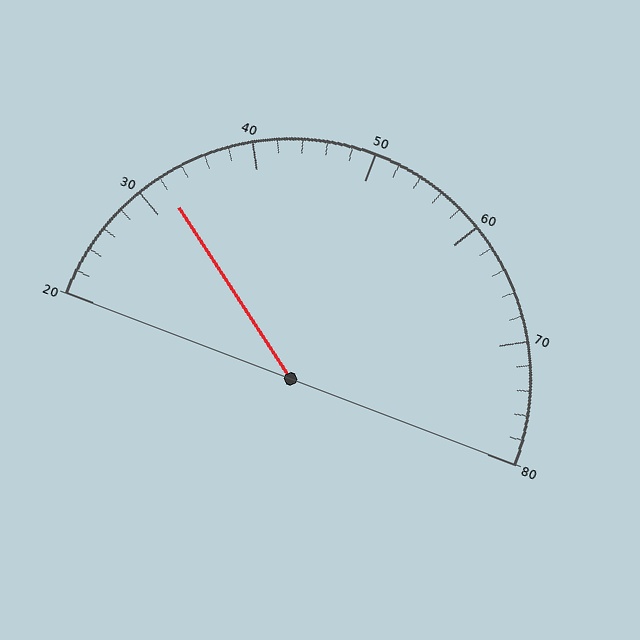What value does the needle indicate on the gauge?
The needle indicates approximately 32.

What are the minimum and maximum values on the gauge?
The gauge ranges from 20 to 80.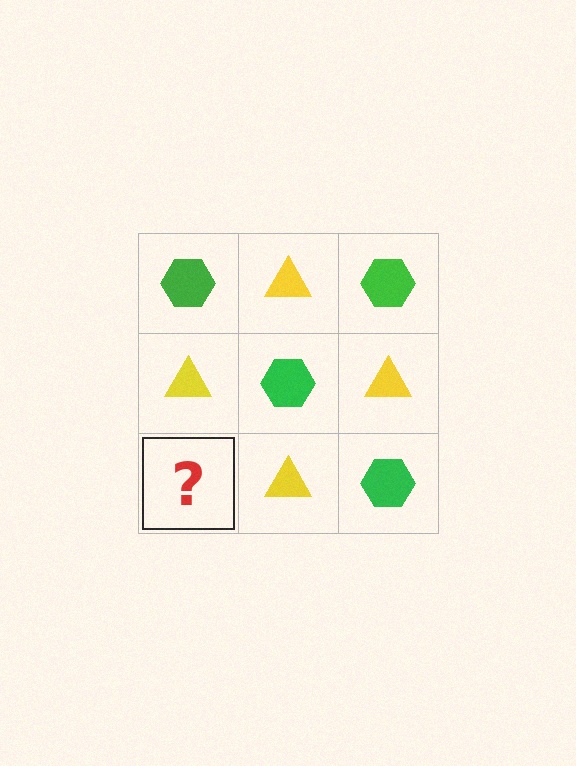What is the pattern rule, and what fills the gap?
The rule is that it alternates green hexagon and yellow triangle in a checkerboard pattern. The gap should be filled with a green hexagon.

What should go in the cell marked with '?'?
The missing cell should contain a green hexagon.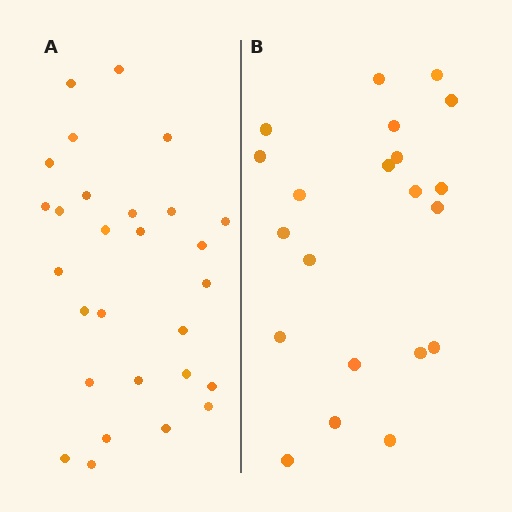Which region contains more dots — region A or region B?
Region A (the left region) has more dots.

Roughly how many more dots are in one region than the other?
Region A has roughly 8 or so more dots than region B.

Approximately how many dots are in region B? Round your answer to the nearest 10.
About 20 dots. (The exact count is 21, which rounds to 20.)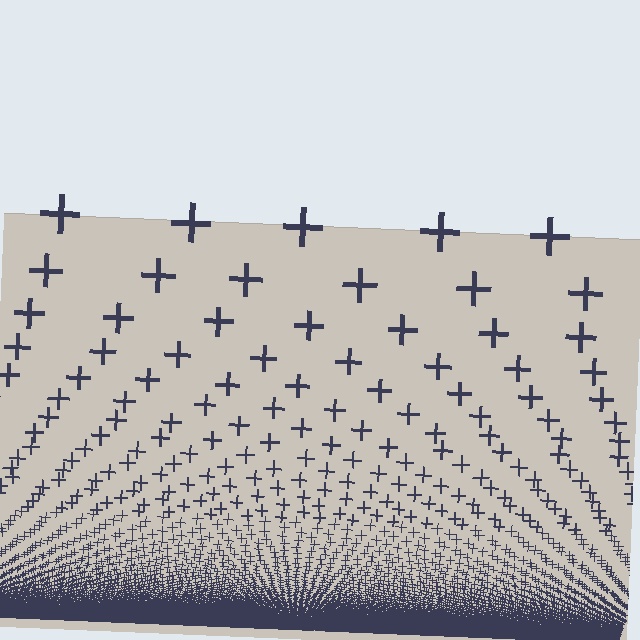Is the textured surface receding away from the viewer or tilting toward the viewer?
The surface appears to tilt toward the viewer. Texture elements get larger and sparser toward the top.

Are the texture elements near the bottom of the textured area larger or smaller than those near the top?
Smaller. The gradient is inverted — elements near the bottom are smaller and denser.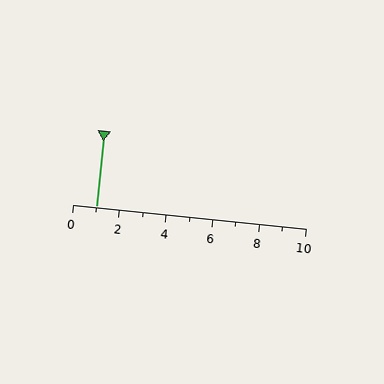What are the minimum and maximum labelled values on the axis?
The axis runs from 0 to 10.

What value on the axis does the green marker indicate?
The marker indicates approximately 1.